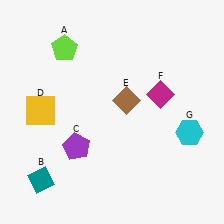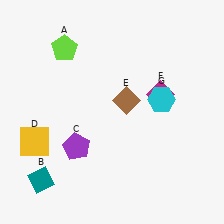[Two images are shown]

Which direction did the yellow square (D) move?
The yellow square (D) moved down.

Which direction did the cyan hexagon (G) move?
The cyan hexagon (G) moved up.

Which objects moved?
The objects that moved are: the yellow square (D), the cyan hexagon (G).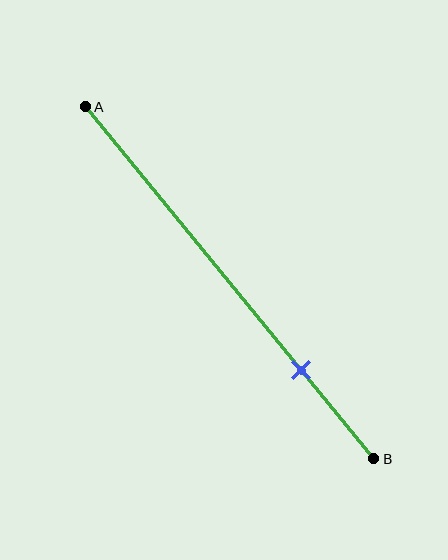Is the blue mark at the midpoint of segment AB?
No, the mark is at about 75% from A, not at the 50% midpoint.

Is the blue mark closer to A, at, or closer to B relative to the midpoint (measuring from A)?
The blue mark is closer to point B than the midpoint of segment AB.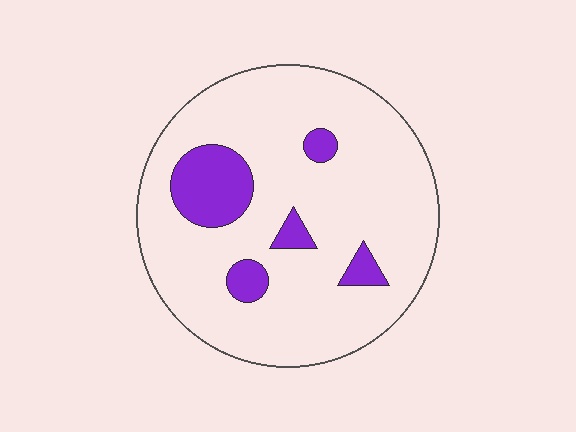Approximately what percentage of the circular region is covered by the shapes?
Approximately 15%.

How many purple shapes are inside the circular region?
5.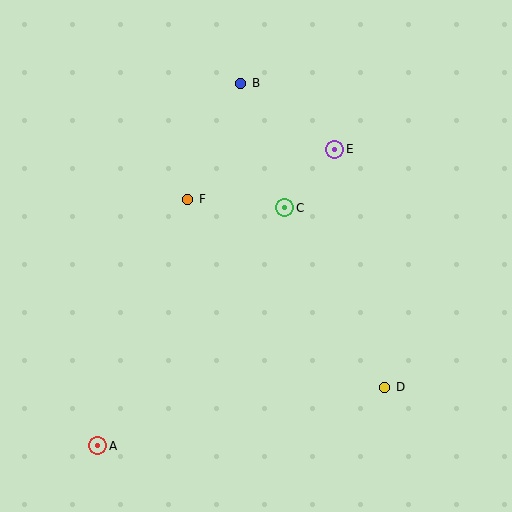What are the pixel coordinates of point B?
Point B is at (241, 83).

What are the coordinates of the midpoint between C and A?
The midpoint between C and A is at (191, 327).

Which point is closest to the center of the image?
Point C at (285, 208) is closest to the center.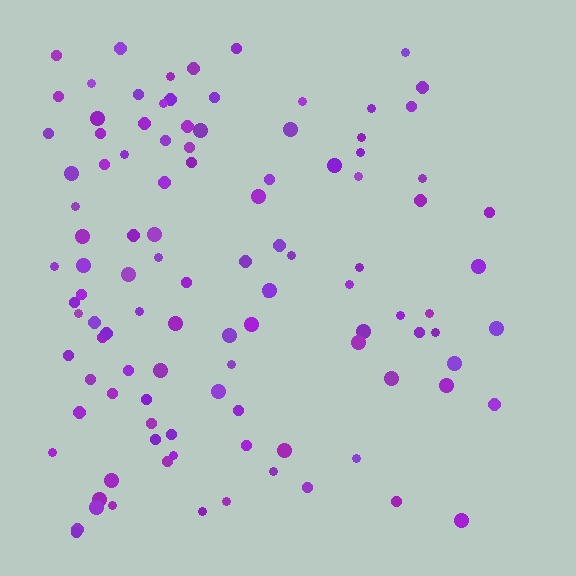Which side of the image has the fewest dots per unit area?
The right.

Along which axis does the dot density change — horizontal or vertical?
Horizontal.